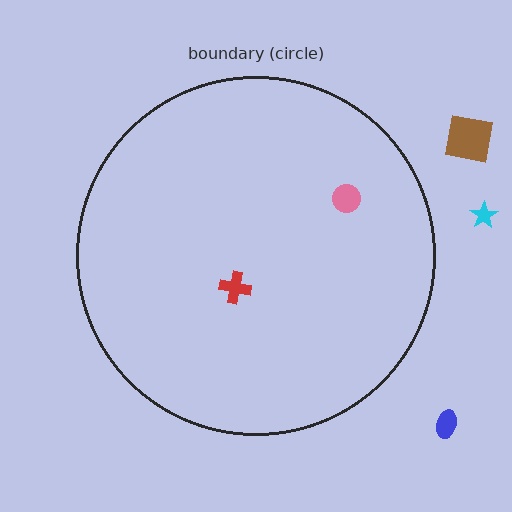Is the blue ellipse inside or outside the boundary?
Outside.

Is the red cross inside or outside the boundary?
Inside.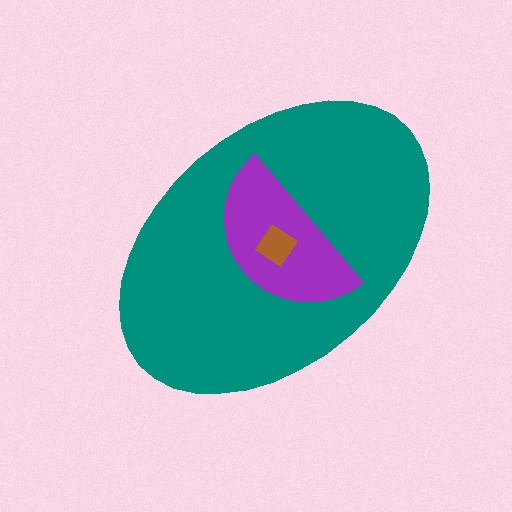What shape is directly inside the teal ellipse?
The purple semicircle.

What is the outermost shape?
The teal ellipse.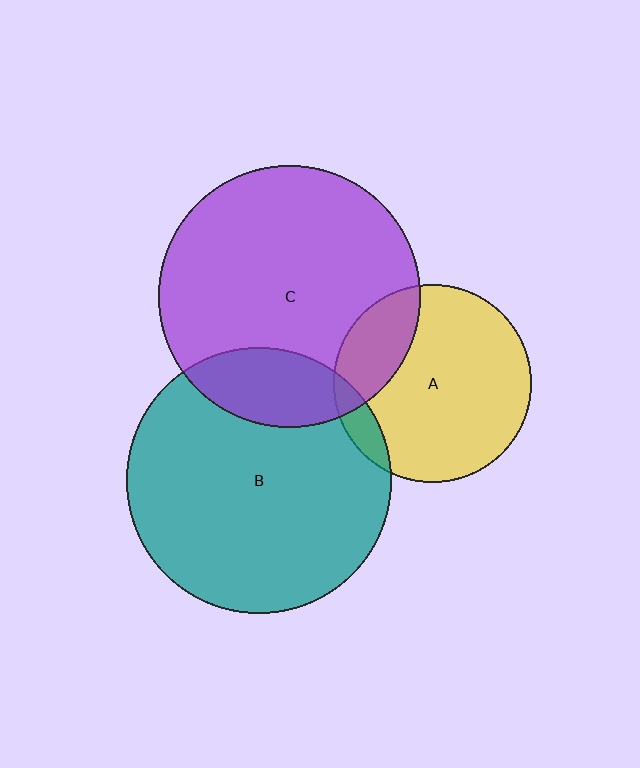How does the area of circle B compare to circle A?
Approximately 1.8 times.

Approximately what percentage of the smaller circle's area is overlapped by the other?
Approximately 20%.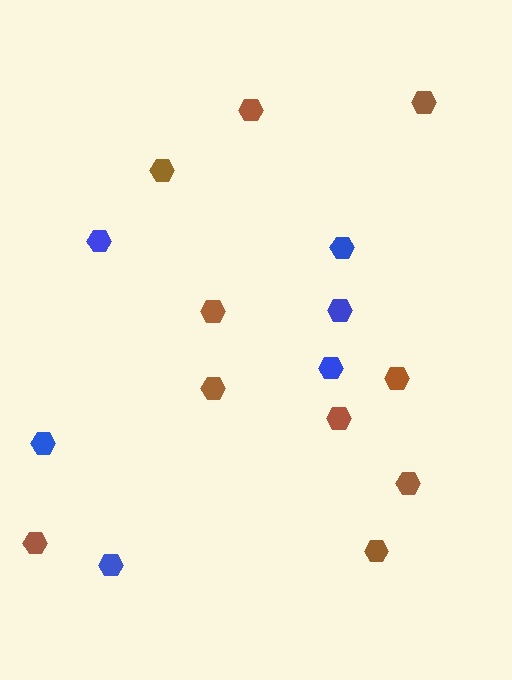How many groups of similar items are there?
There are 2 groups: one group of brown hexagons (10) and one group of blue hexagons (6).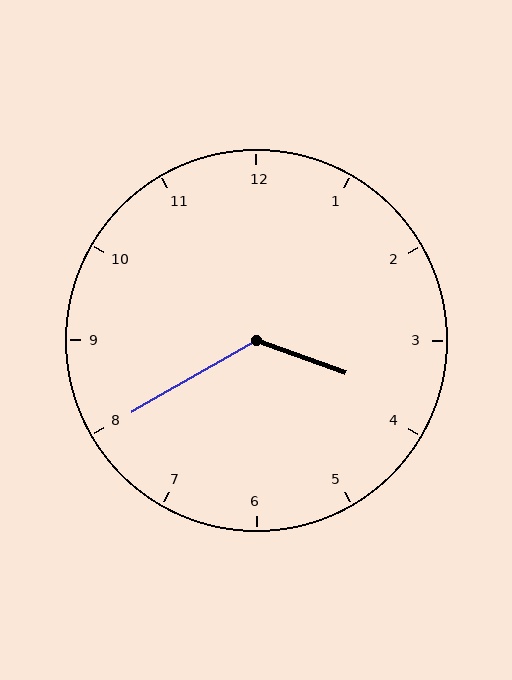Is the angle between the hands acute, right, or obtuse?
It is obtuse.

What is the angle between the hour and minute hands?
Approximately 130 degrees.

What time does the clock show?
3:40.